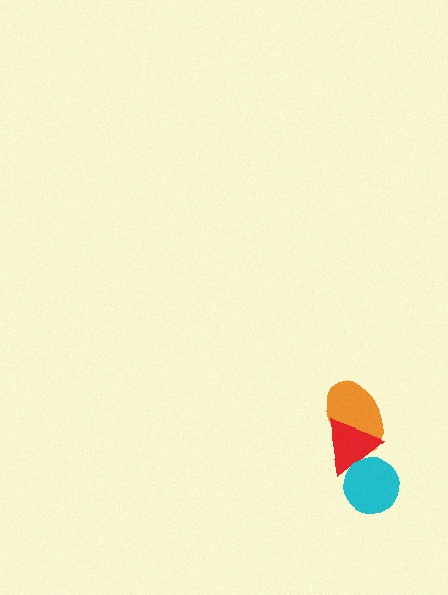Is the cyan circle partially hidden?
No, no other shape covers it.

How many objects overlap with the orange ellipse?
1 object overlaps with the orange ellipse.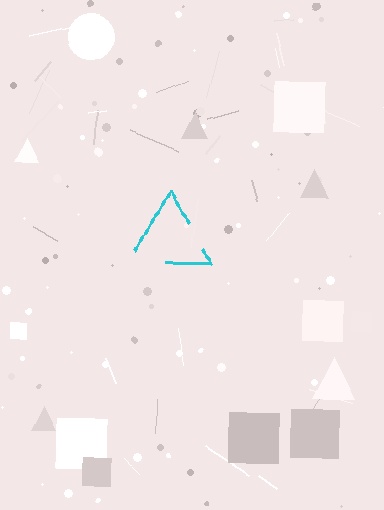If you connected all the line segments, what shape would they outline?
They would outline a triangle.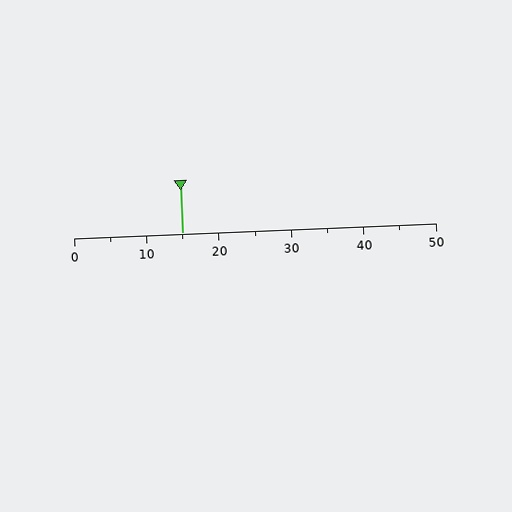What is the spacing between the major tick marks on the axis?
The major ticks are spaced 10 apart.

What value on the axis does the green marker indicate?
The marker indicates approximately 15.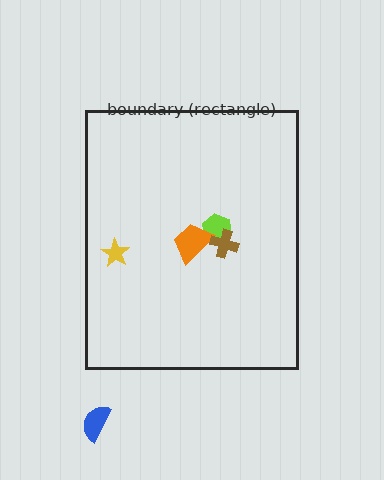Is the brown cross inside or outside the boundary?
Inside.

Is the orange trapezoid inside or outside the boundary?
Inside.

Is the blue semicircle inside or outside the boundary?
Outside.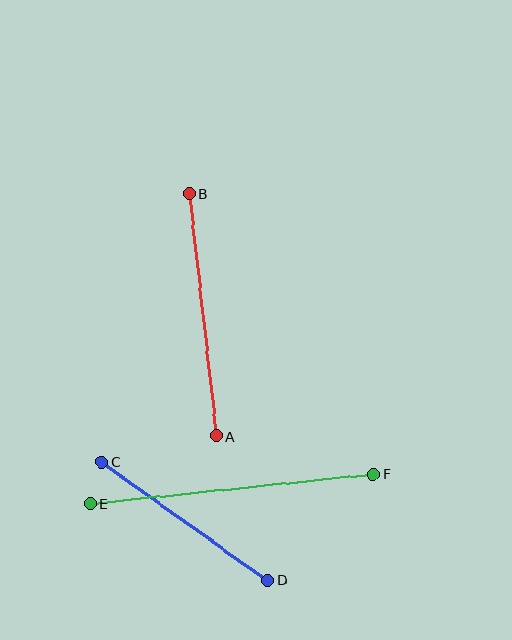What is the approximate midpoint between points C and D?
The midpoint is at approximately (184, 521) pixels.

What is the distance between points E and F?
The distance is approximately 285 pixels.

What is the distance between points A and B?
The distance is approximately 244 pixels.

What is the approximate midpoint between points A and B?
The midpoint is at approximately (203, 315) pixels.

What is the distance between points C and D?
The distance is approximately 204 pixels.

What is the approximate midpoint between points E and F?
The midpoint is at approximately (232, 489) pixels.